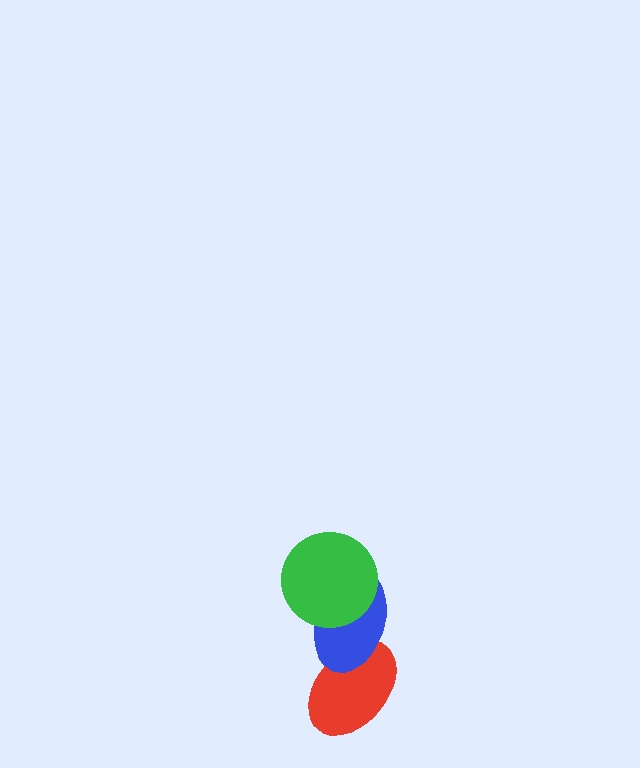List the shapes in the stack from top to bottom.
From top to bottom: the green circle, the blue ellipse, the red ellipse.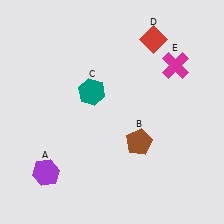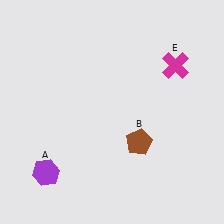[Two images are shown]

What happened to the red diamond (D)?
The red diamond (D) was removed in Image 2. It was in the top-right area of Image 1.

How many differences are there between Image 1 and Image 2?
There are 2 differences between the two images.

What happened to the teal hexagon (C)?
The teal hexagon (C) was removed in Image 2. It was in the top-left area of Image 1.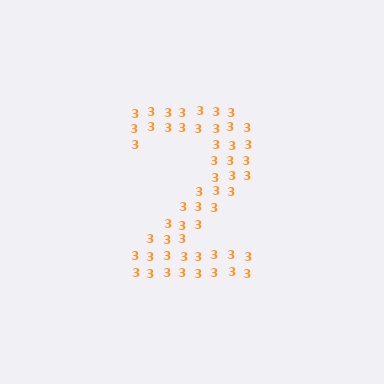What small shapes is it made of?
It is made of small digit 3's.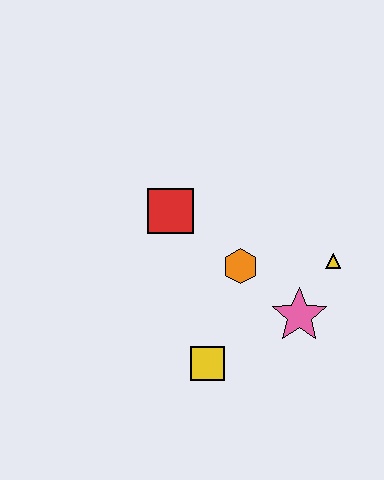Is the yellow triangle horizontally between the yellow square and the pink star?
No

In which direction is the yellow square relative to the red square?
The yellow square is below the red square.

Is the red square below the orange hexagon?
No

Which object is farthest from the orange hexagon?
The yellow square is farthest from the orange hexagon.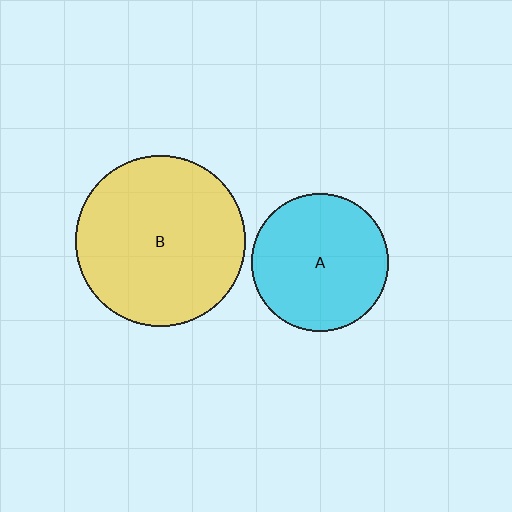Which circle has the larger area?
Circle B (yellow).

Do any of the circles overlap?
No, none of the circles overlap.